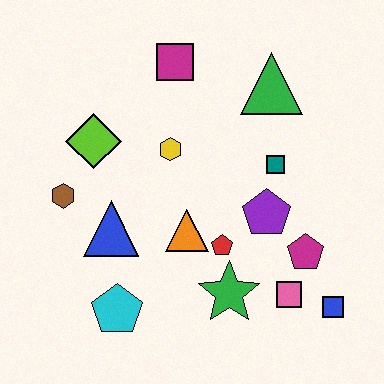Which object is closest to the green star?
The red pentagon is closest to the green star.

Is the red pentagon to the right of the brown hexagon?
Yes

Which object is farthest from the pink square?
The magenta square is farthest from the pink square.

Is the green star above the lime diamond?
No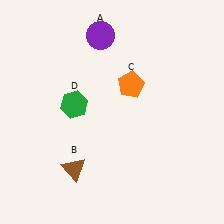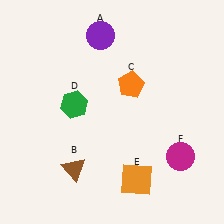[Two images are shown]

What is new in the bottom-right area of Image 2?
An orange square (E) was added in the bottom-right area of Image 2.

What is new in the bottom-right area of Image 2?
A magenta circle (F) was added in the bottom-right area of Image 2.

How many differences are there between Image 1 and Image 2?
There are 2 differences between the two images.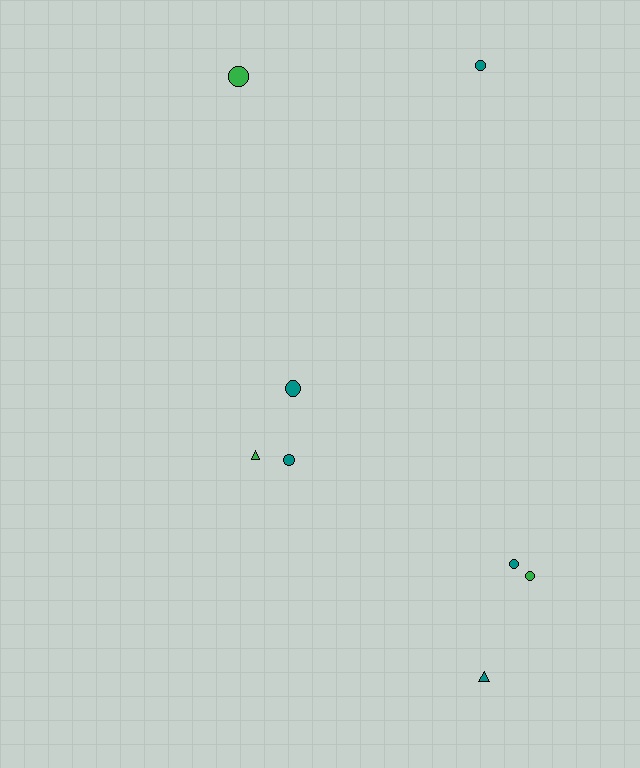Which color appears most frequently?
Teal, with 5 objects.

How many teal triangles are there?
There is 1 teal triangle.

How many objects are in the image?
There are 8 objects.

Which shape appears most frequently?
Circle, with 6 objects.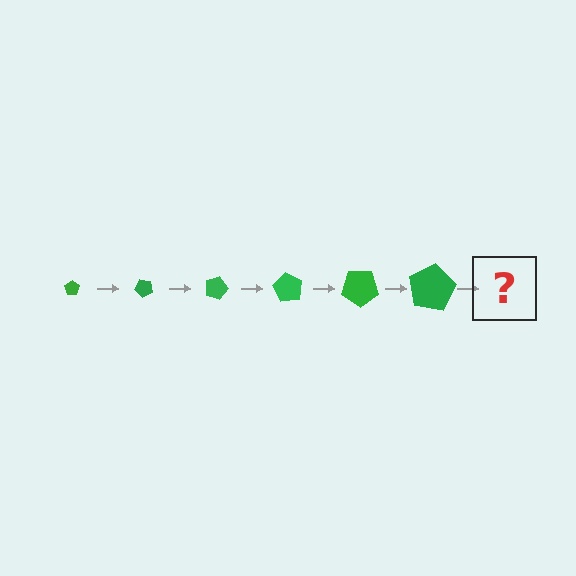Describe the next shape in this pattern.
It should be a pentagon, larger than the previous one and rotated 270 degrees from the start.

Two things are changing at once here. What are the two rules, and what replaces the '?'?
The two rules are that the pentagon grows larger each step and it rotates 45 degrees each step. The '?' should be a pentagon, larger than the previous one and rotated 270 degrees from the start.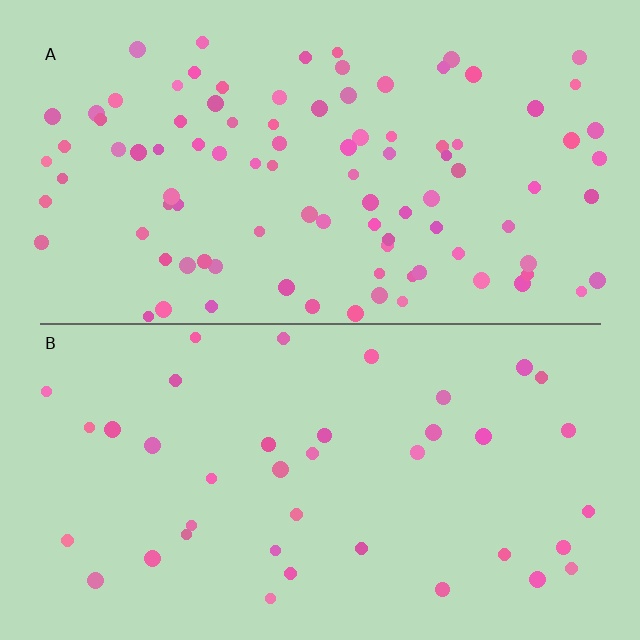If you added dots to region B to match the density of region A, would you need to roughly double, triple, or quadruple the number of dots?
Approximately double.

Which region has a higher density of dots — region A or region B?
A (the top).